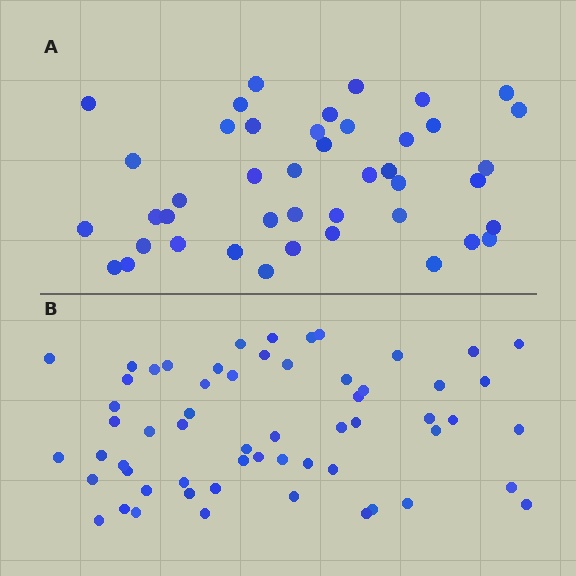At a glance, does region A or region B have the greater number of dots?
Region B (the bottom region) has more dots.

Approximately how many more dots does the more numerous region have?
Region B has approximately 15 more dots than region A.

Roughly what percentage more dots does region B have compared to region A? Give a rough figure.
About 35% more.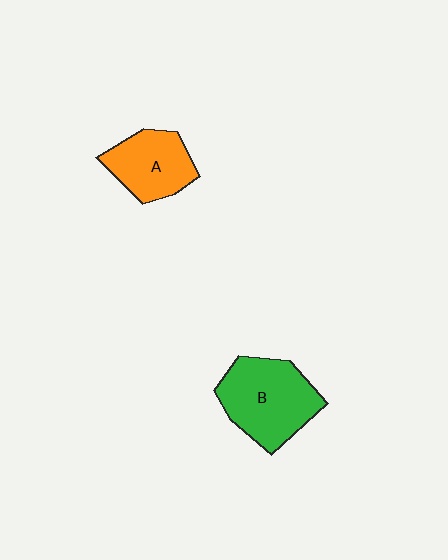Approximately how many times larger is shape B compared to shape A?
Approximately 1.4 times.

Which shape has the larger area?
Shape B (green).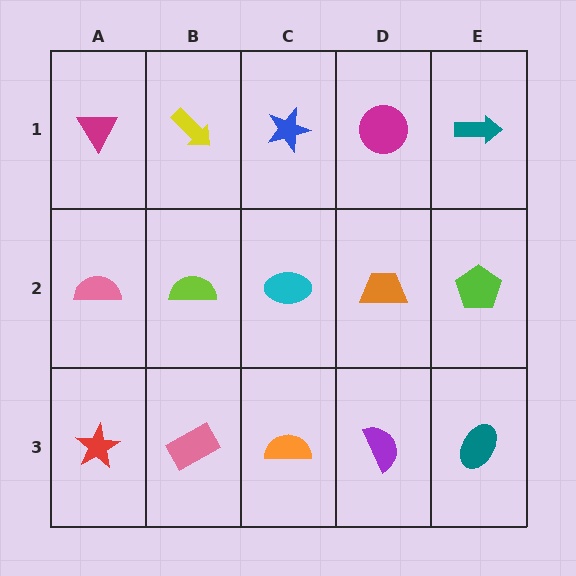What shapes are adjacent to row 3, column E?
A lime pentagon (row 2, column E), a purple semicircle (row 3, column D).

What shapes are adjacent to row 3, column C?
A cyan ellipse (row 2, column C), a pink rectangle (row 3, column B), a purple semicircle (row 3, column D).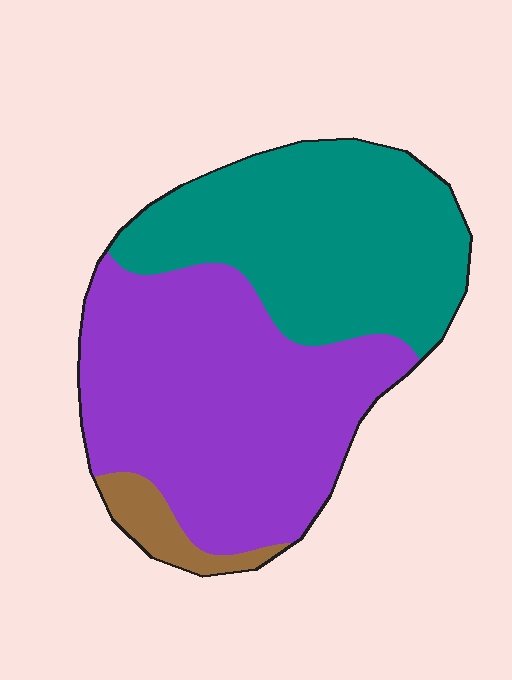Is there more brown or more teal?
Teal.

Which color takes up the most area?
Purple, at roughly 55%.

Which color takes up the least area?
Brown, at roughly 5%.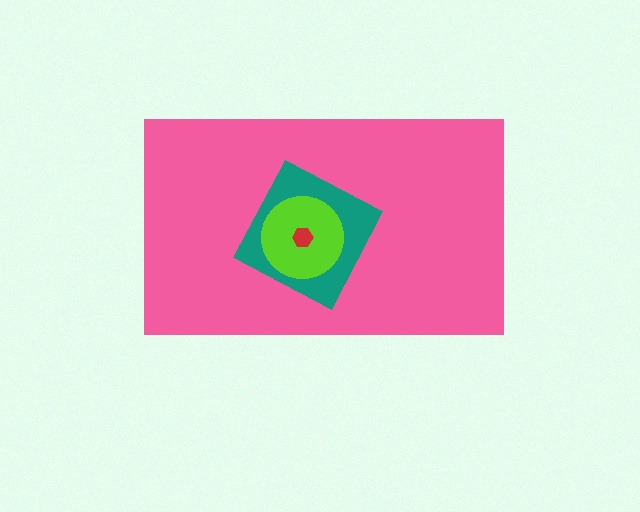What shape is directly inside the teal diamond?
The lime circle.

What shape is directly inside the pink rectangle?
The teal diamond.